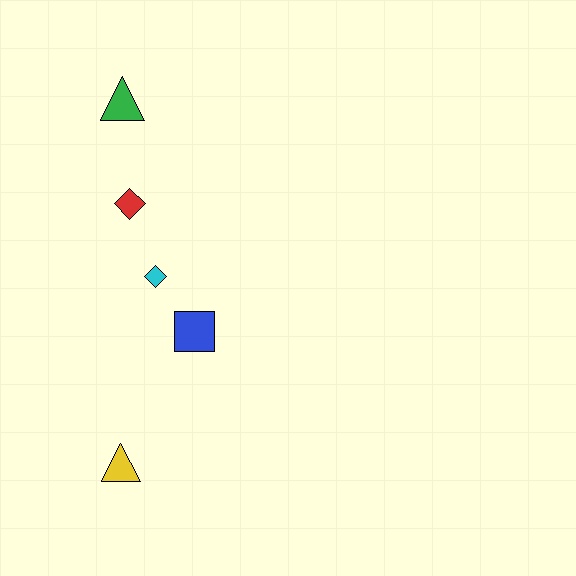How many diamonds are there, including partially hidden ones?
There are 2 diamonds.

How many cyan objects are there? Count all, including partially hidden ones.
There is 1 cyan object.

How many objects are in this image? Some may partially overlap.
There are 5 objects.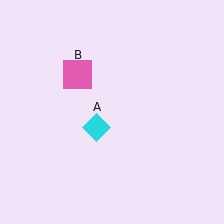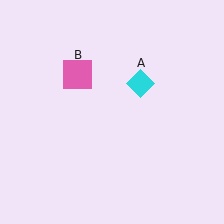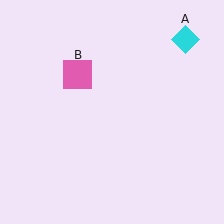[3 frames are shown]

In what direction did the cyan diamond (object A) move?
The cyan diamond (object A) moved up and to the right.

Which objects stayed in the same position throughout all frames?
Pink square (object B) remained stationary.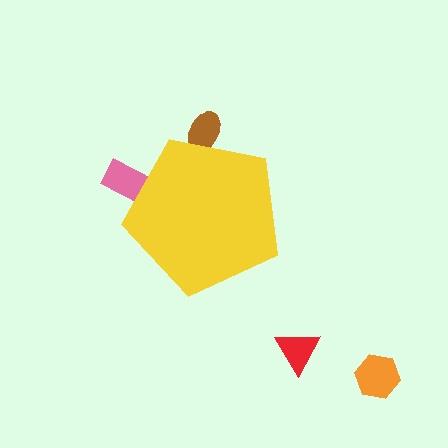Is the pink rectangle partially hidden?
Yes, the pink rectangle is partially hidden behind the yellow pentagon.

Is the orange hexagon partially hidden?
No, the orange hexagon is fully visible.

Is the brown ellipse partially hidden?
Yes, the brown ellipse is partially hidden behind the yellow pentagon.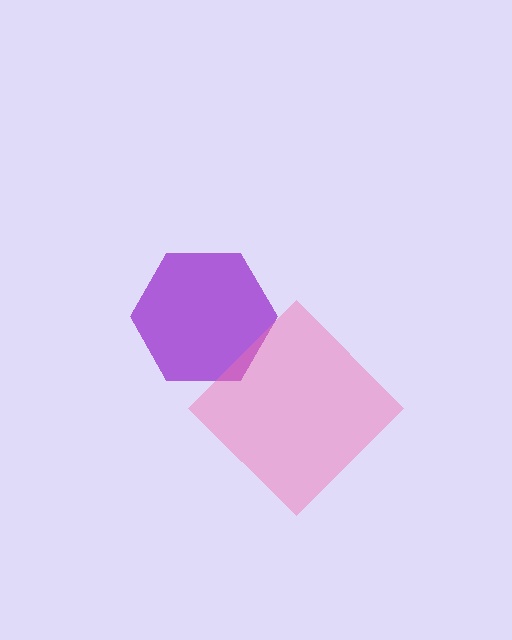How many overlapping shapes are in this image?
There are 2 overlapping shapes in the image.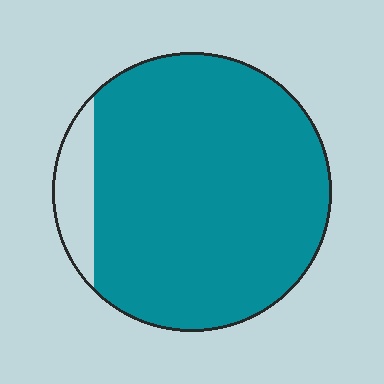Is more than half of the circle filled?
Yes.